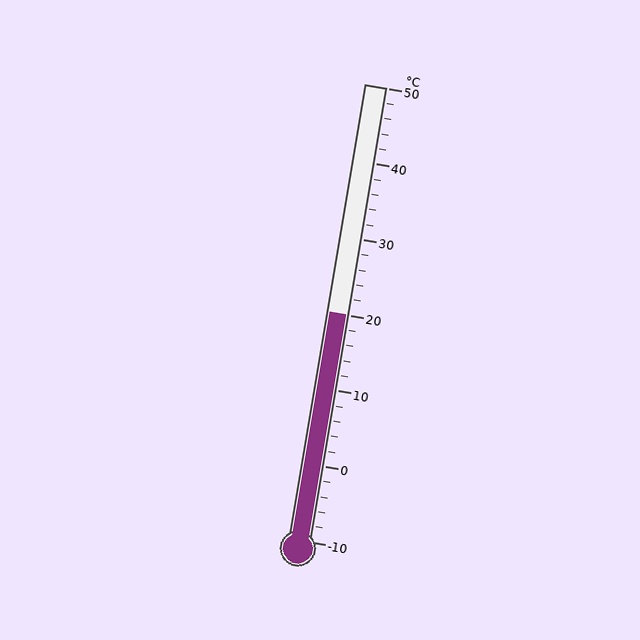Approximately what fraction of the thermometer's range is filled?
The thermometer is filled to approximately 50% of its range.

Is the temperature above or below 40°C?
The temperature is below 40°C.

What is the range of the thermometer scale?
The thermometer scale ranges from -10°C to 50°C.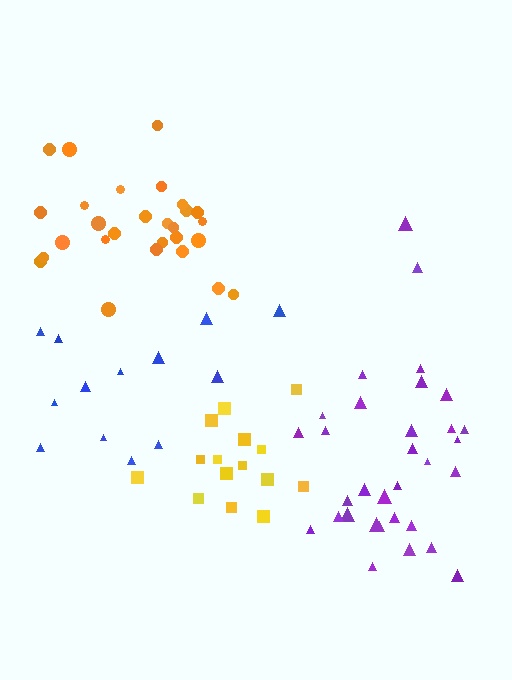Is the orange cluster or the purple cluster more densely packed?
Orange.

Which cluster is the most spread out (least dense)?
Blue.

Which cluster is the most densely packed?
Orange.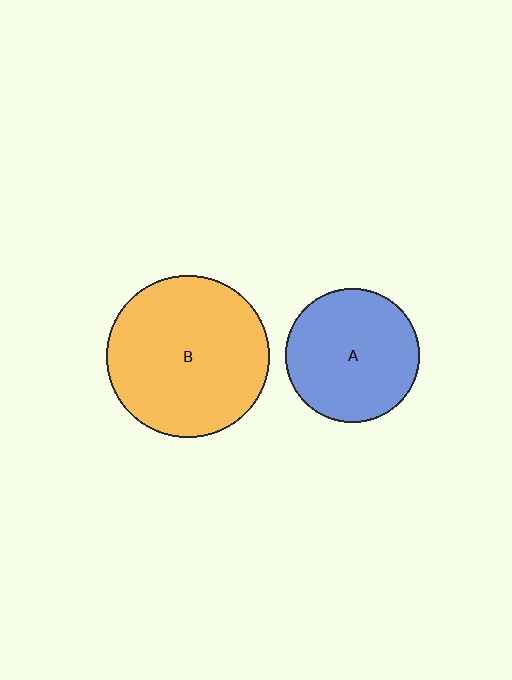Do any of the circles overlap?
No, none of the circles overlap.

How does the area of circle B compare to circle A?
Approximately 1.5 times.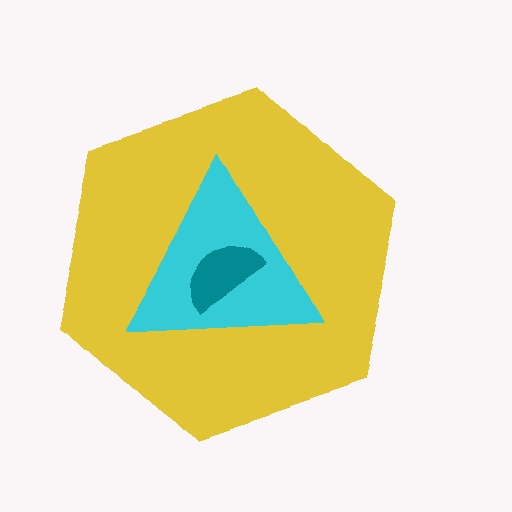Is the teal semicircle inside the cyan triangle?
Yes.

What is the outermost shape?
The yellow hexagon.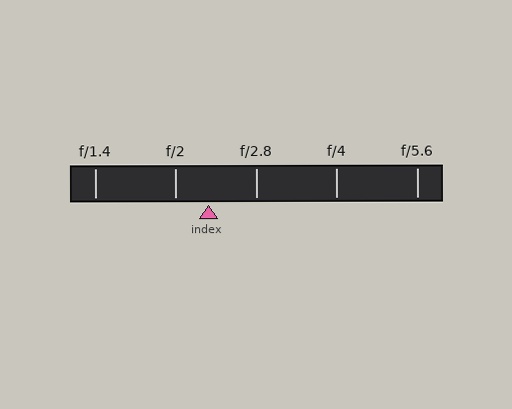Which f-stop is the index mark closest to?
The index mark is closest to f/2.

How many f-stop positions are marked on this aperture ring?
There are 5 f-stop positions marked.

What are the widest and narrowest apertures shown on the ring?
The widest aperture shown is f/1.4 and the narrowest is f/5.6.